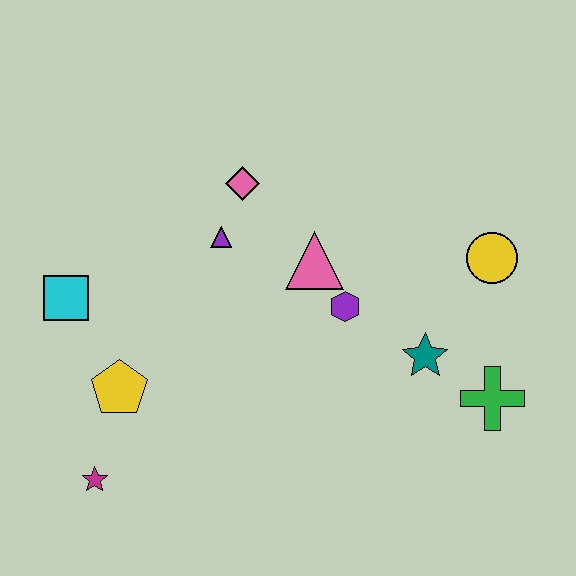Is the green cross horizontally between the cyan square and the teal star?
No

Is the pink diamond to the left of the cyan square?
No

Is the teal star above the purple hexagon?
No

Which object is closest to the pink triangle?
The purple hexagon is closest to the pink triangle.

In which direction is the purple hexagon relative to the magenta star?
The purple hexagon is to the right of the magenta star.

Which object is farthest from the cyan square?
The green cross is farthest from the cyan square.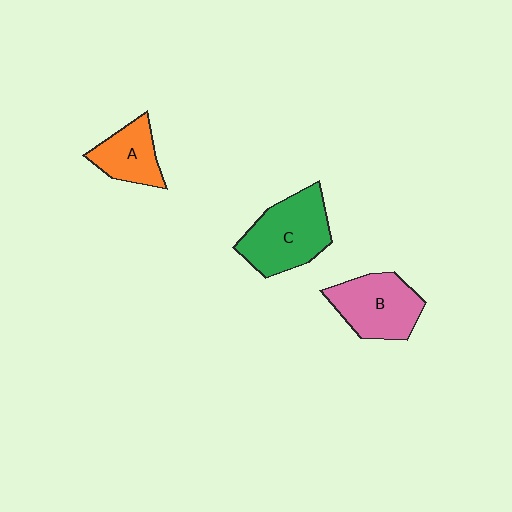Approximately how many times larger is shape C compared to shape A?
Approximately 1.6 times.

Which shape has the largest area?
Shape C (green).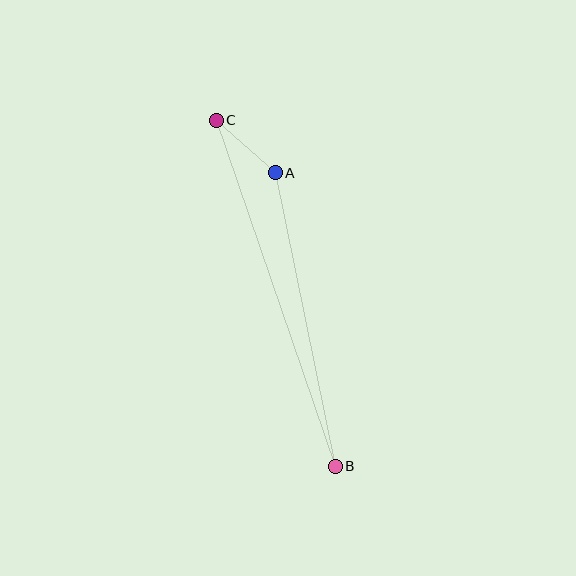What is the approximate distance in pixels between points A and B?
The distance between A and B is approximately 300 pixels.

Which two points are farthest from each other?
Points B and C are farthest from each other.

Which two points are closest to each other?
Points A and C are closest to each other.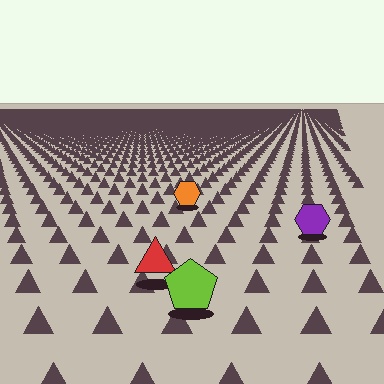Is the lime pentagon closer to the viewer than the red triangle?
Yes. The lime pentagon is closer — you can tell from the texture gradient: the ground texture is coarser near it.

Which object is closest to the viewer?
The lime pentagon is closest. The texture marks near it are larger and more spread out.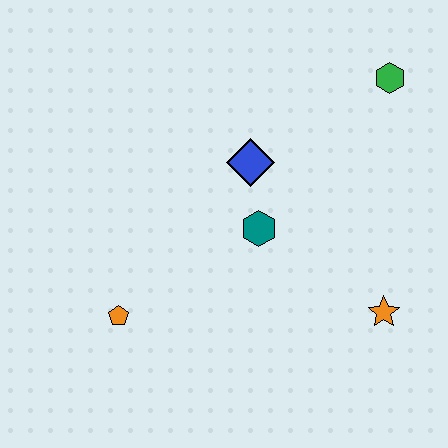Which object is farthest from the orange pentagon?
The green hexagon is farthest from the orange pentagon.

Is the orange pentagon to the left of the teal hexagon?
Yes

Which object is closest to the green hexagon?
The blue diamond is closest to the green hexagon.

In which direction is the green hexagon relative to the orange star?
The green hexagon is above the orange star.